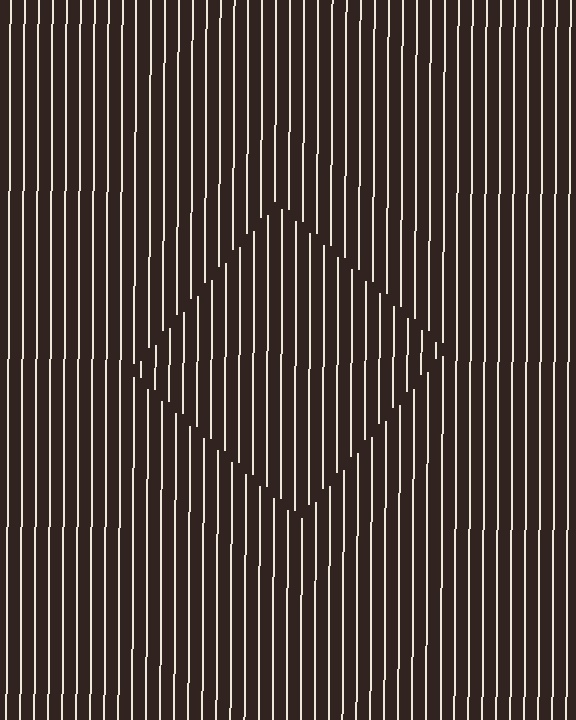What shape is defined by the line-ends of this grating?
An illusory square. The interior of the shape contains the same grating, shifted by half a period — the contour is defined by the phase discontinuity where line-ends from the inner and outer gratings abut.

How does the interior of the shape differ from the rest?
The interior of the shape contains the same grating, shifted by half a period — the contour is defined by the phase discontinuity where line-ends from the inner and outer gratings abut.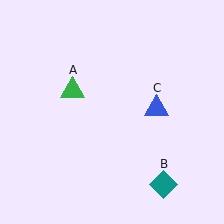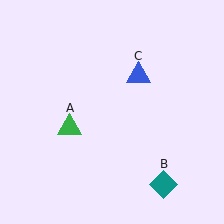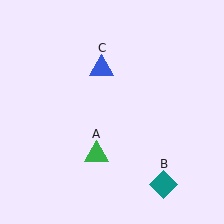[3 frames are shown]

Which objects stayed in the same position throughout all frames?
Teal diamond (object B) remained stationary.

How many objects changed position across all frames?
2 objects changed position: green triangle (object A), blue triangle (object C).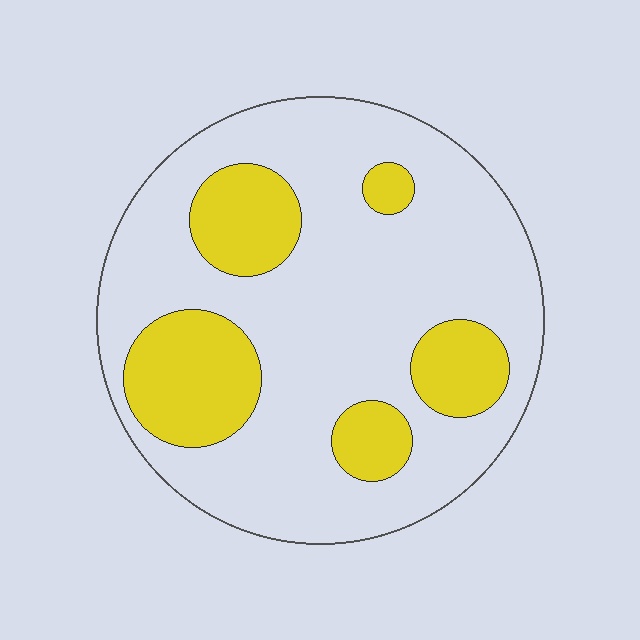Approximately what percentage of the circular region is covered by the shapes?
Approximately 25%.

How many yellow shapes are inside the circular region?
5.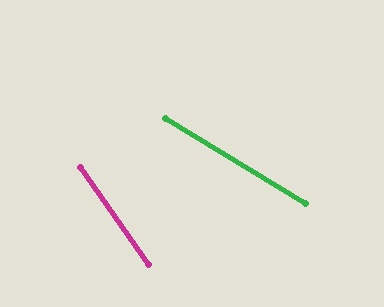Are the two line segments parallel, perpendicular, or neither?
Neither parallel nor perpendicular — they differ by about 24°.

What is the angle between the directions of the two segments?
Approximately 24 degrees.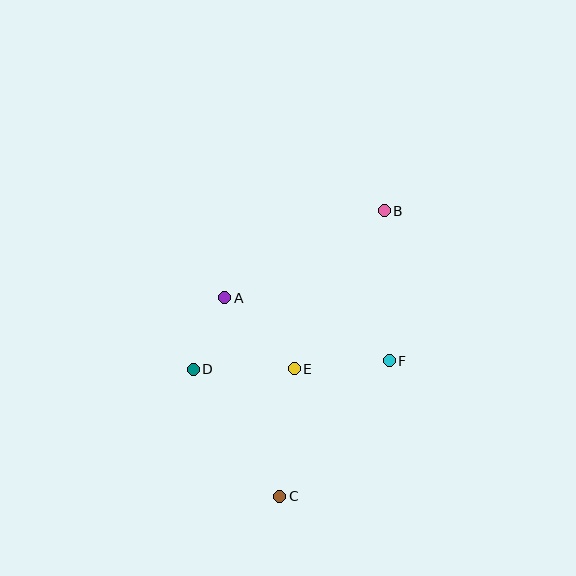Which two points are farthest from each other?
Points B and C are farthest from each other.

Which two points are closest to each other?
Points A and D are closest to each other.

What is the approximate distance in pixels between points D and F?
The distance between D and F is approximately 196 pixels.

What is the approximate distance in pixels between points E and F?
The distance between E and F is approximately 95 pixels.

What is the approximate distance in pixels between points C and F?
The distance between C and F is approximately 174 pixels.